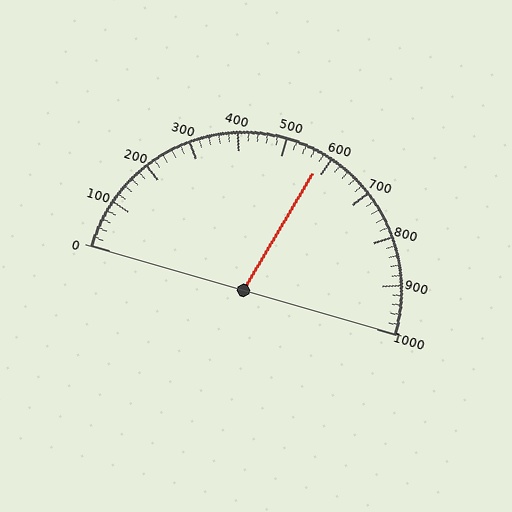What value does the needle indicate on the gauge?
The needle indicates approximately 580.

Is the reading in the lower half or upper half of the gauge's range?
The reading is in the upper half of the range (0 to 1000).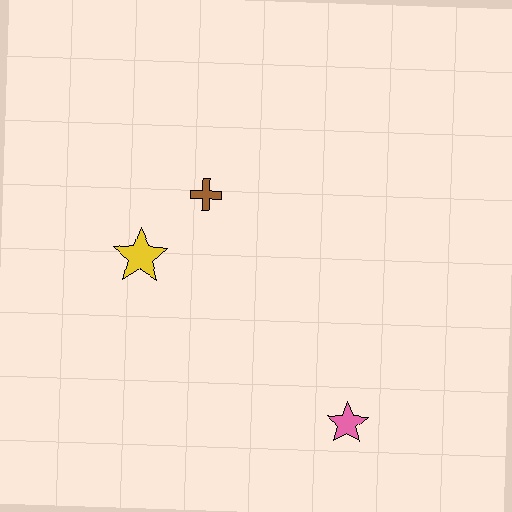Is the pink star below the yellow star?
Yes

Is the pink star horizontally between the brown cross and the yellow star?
No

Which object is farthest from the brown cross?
The pink star is farthest from the brown cross.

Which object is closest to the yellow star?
The brown cross is closest to the yellow star.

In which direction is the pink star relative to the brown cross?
The pink star is below the brown cross.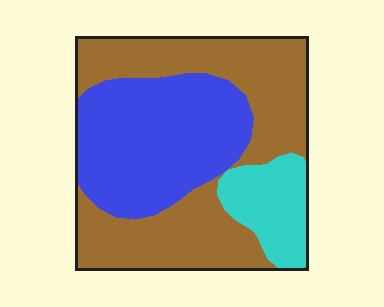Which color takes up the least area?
Cyan, at roughly 15%.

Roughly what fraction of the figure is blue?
Blue takes up about three eighths (3/8) of the figure.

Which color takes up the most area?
Brown, at roughly 50%.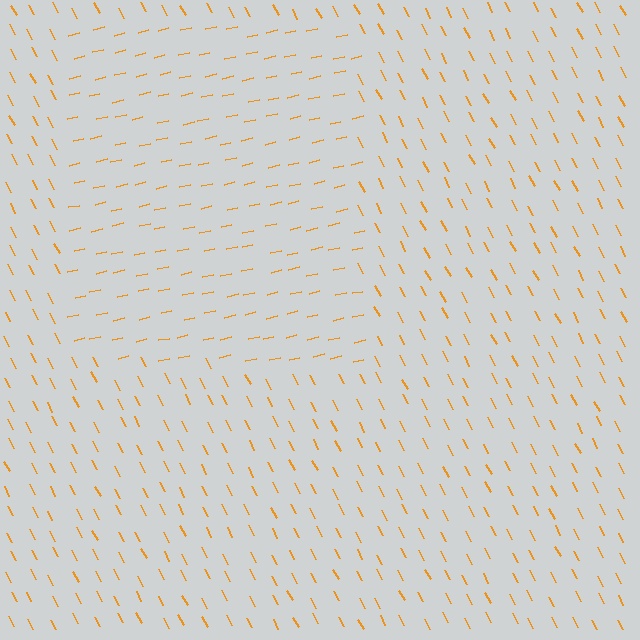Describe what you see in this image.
The image is filled with small orange line segments. A rectangle region in the image has lines oriented differently from the surrounding lines, creating a visible texture boundary.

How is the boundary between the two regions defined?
The boundary is defined purely by a change in line orientation (approximately 75 degrees difference). All lines are the same color and thickness.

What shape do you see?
I see a rectangle.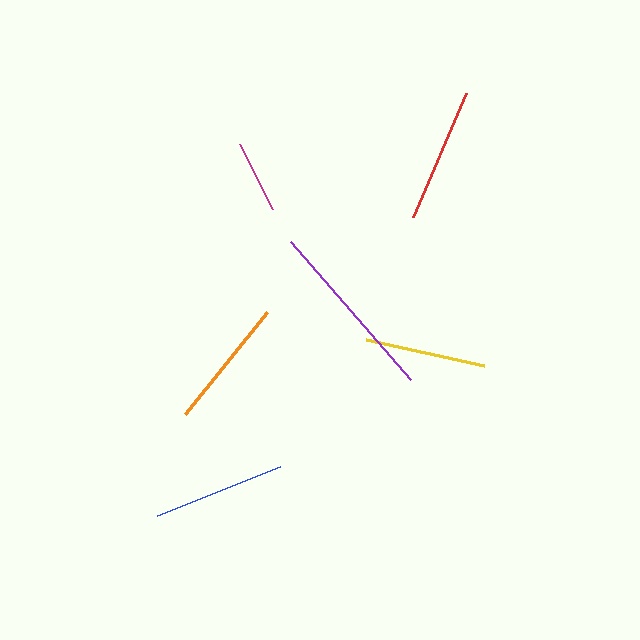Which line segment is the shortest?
The magenta line is the shortest at approximately 73 pixels.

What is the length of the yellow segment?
The yellow segment is approximately 120 pixels long.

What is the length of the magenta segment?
The magenta segment is approximately 73 pixels long.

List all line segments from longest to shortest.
From longest to shortest: purple, red, blue, orange, yellow, magenta.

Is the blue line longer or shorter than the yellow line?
The blue line is longer than the yellow line.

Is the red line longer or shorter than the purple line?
The purple line is longer than the red line.